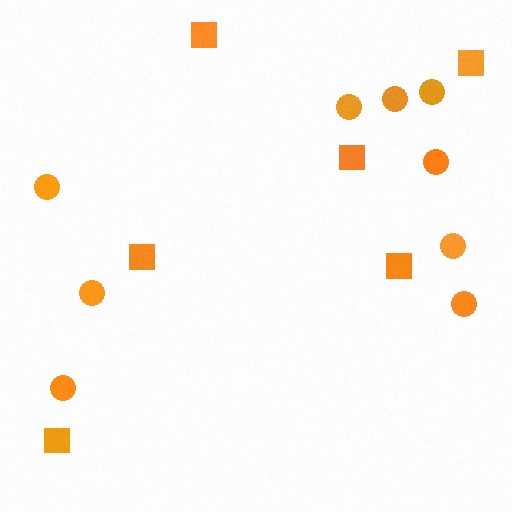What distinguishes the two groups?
There are 2 groups: one group of squares (6) and one group of circles (9).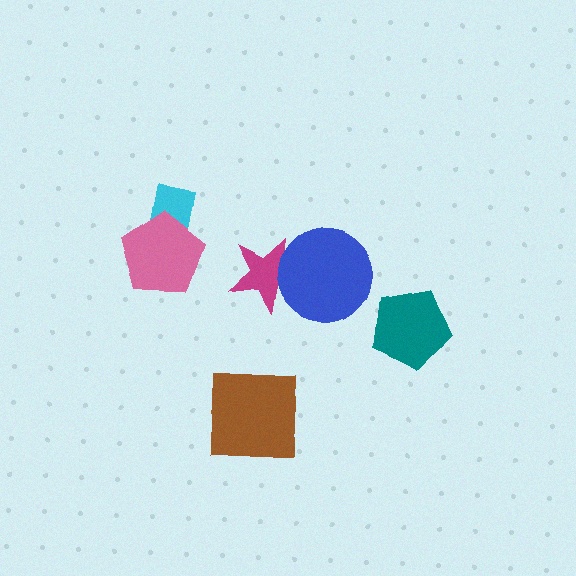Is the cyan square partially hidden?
Yes, it is partially covered by another shape.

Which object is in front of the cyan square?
The pink pentagon is in front of the cyan square.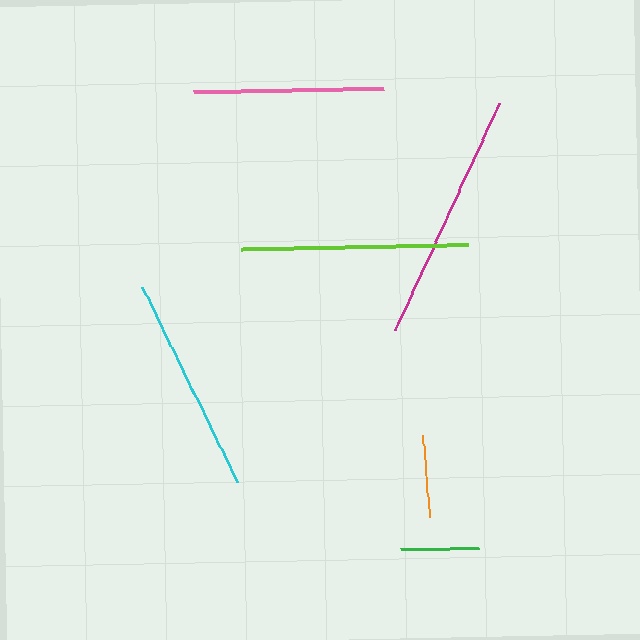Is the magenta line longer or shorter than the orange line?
The magenta line is longer than the orange line.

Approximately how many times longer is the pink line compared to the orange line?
The pink line is approximately 2.3 times the length of the orange line.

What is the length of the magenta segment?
The magenta segment is approximately 248 pixels long.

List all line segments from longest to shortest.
From longest to shortest: magenta, lime, cyan, pink, orange, green.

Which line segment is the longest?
The magenta line is the longest at approximately 248 pixels.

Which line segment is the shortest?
The green line is the shortest at approximately 78 pixels.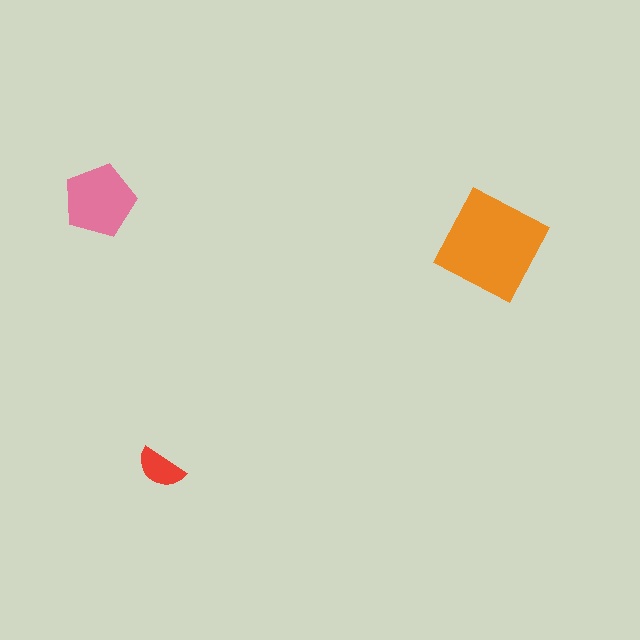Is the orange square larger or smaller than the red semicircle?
Larger.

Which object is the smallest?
The red semicircle.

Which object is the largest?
The orange square.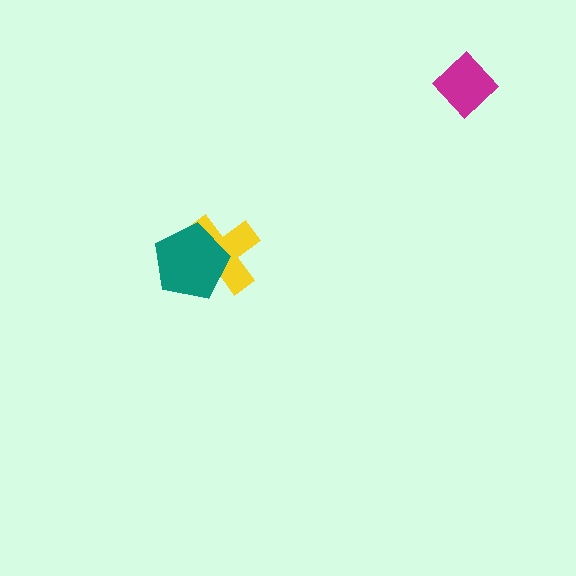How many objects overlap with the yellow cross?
1 object overlaps with the yellow cross.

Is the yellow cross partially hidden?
Yes, it is partially covered by another shape.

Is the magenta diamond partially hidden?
No, no other shape covers it.